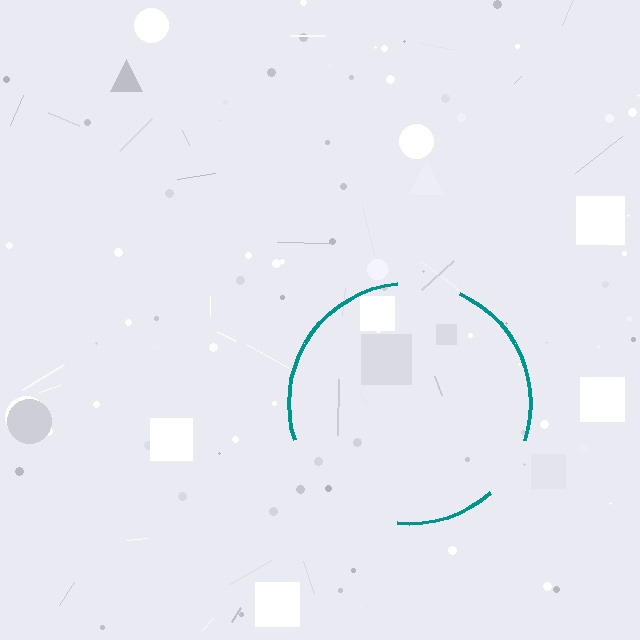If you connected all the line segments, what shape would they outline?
They would outline a circle.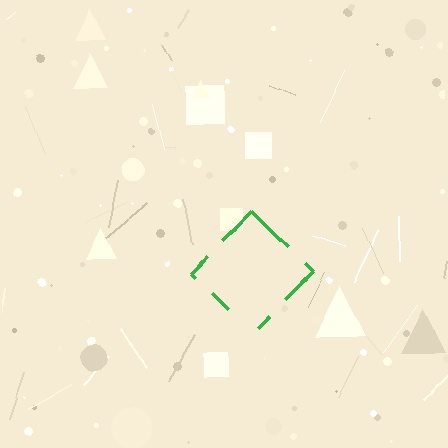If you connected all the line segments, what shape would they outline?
They would outline a diamond.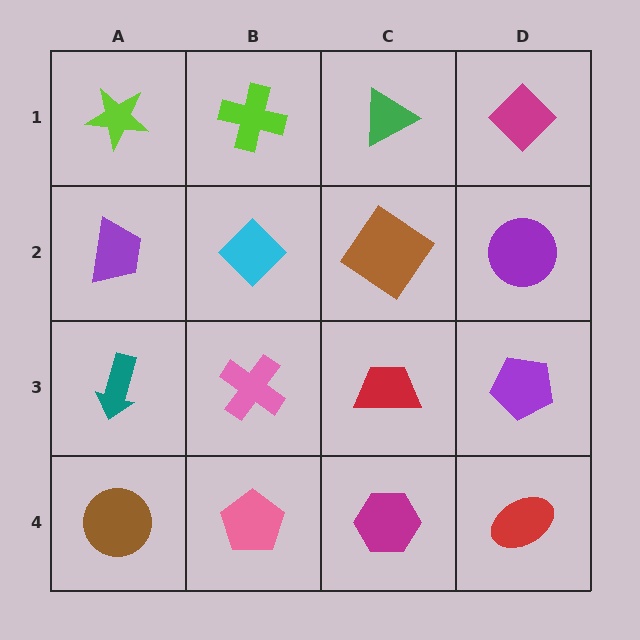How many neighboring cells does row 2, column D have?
3.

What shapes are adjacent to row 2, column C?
A green triangle (row 1, column C), a red trapezoid (row 3, column C), a cyan diamond (row 2, column B), a purple circle (row 2, column D).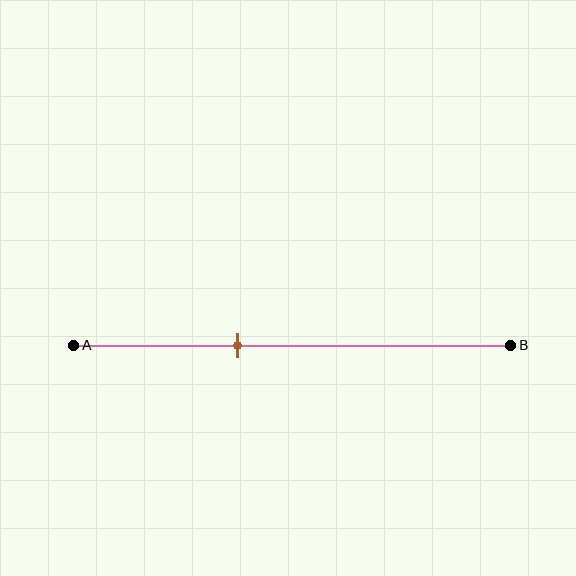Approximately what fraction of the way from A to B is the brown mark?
The brown mark is approximately 40% of the way from A to B.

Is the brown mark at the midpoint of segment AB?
No, the mark is at about 40% from A, not at the 50% midpoint.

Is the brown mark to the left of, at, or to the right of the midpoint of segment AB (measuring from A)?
The brown mark is to the left of the midpoint of segment AB.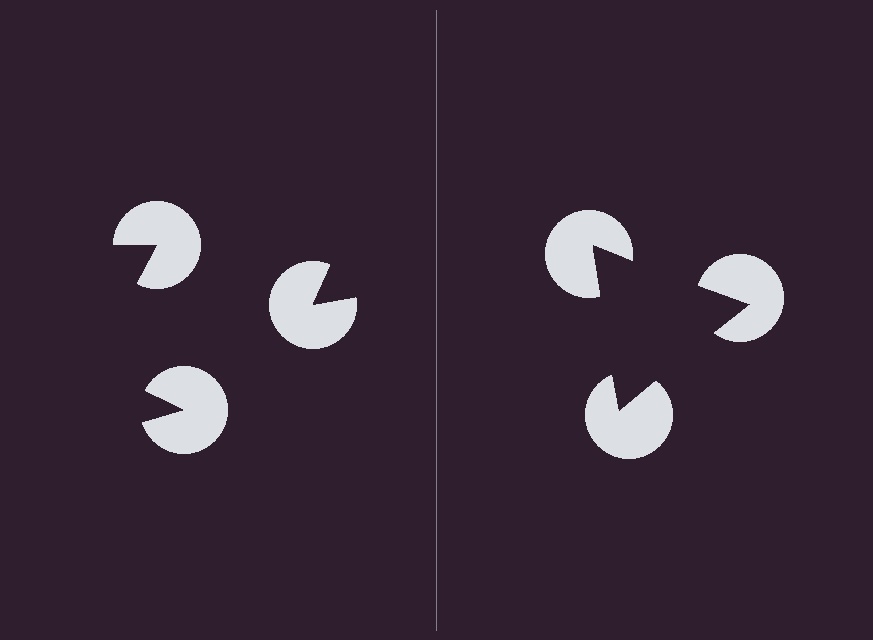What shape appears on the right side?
An illusory triangle.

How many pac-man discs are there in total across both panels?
6 — 3 on each side.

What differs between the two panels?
The pac-man discs are positioned identically on both sides; only the wedge orientations differ. On the right they align to a triangle; on the left they are misaligned.